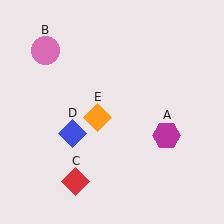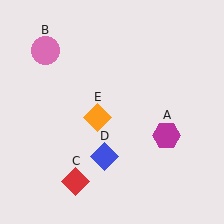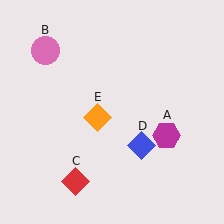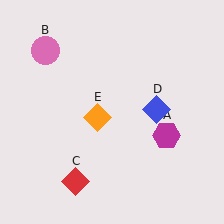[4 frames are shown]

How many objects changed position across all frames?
1 object changed position: blue diamond (object D).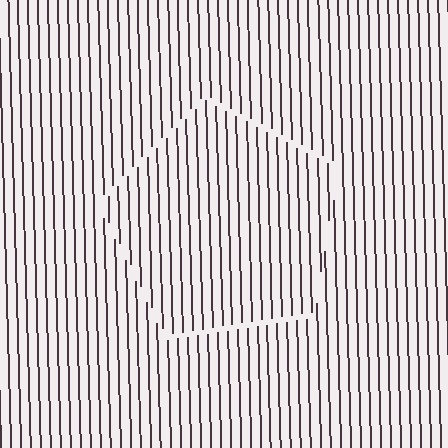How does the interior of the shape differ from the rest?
The interior of the shape contains the same grating, shifted by half a period — the contour is defined by the phase discontinuity where line-ends from the inner and outer gratings abut.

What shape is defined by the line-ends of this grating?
An illusory pentagon. The interior of the shape contains the same grating, shifted by half a period — the contour is defined by the phase discontinuity where line-ends from the inner and outer gratings abut.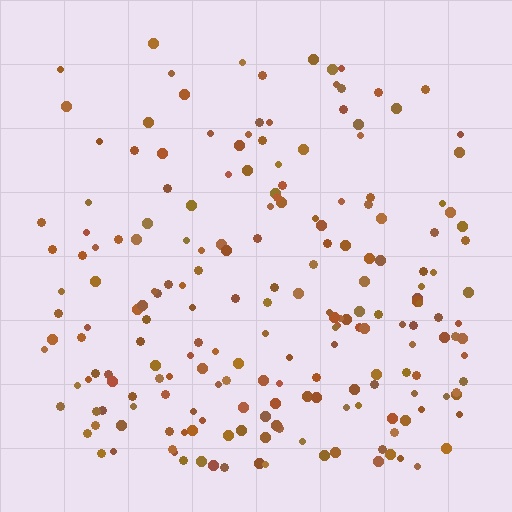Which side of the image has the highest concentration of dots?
The bottom.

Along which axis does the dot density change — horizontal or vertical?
Vertical.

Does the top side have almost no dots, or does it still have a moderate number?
Still a moderate number, just noticeably fewer than the bottom.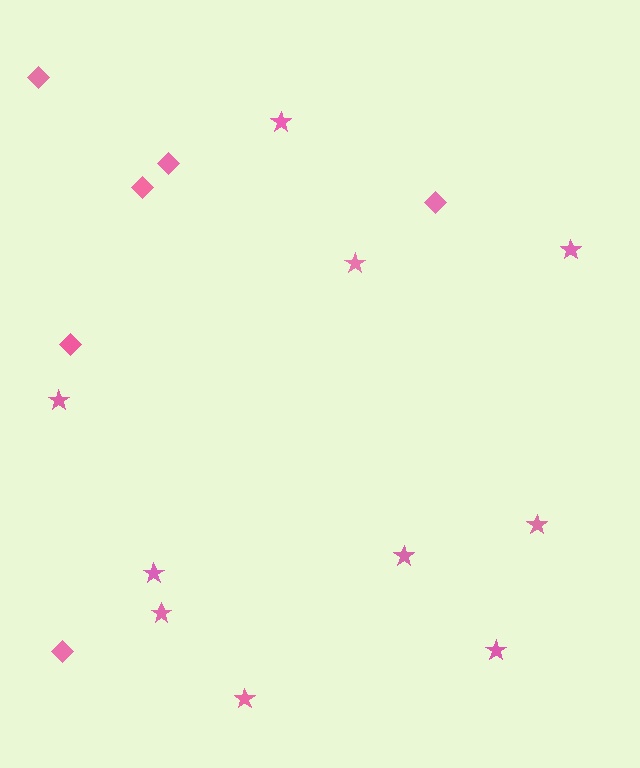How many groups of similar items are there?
There are 2 groups: one group of stars (10) and one group of diamonds (6).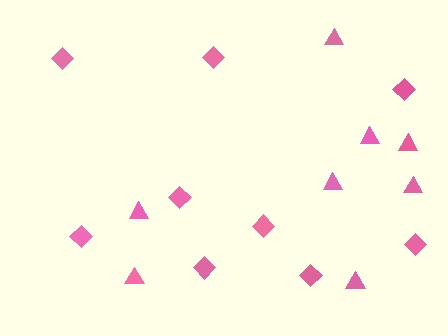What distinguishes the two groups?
There are 2 groups: one group of diamonds (9) and one group of triangles (8).